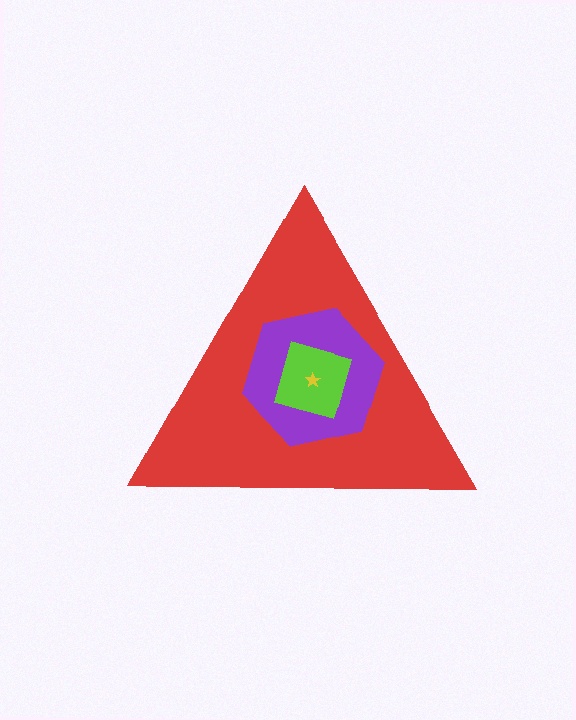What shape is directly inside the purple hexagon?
The lime square.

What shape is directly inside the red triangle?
The purple hexagon.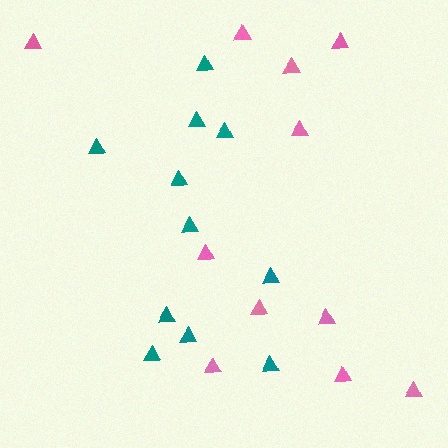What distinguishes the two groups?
There are 2 groups: one group of teal triangles (11) and one group of pink triangles (11).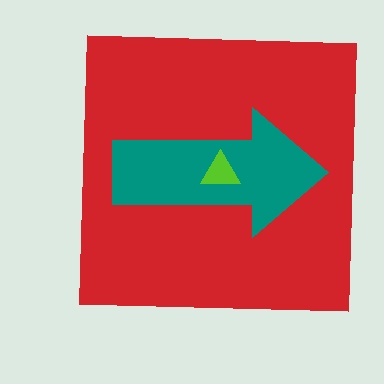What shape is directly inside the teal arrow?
The lime triangle.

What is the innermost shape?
The lime triangle.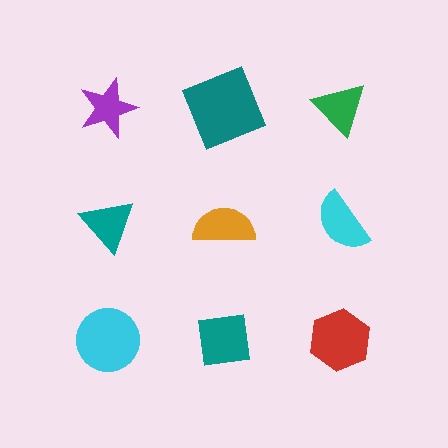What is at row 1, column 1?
A purple star.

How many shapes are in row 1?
3 shapes.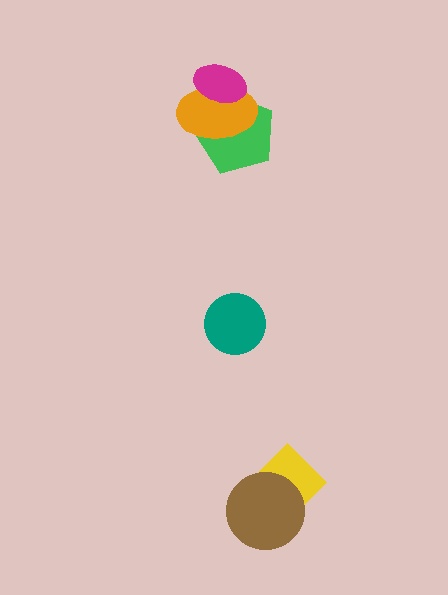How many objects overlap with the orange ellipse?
2 objects overlap with the orange ellipse.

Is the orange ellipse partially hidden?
Yes, it is partially covered by another shape.